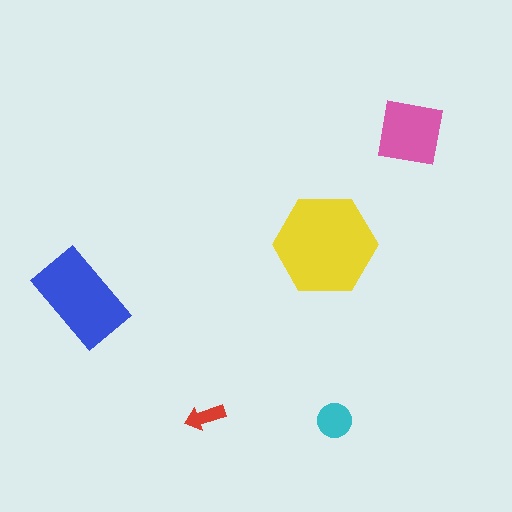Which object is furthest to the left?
The blue rectangle is leftmost.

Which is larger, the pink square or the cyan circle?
The pink square.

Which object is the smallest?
The red arrow.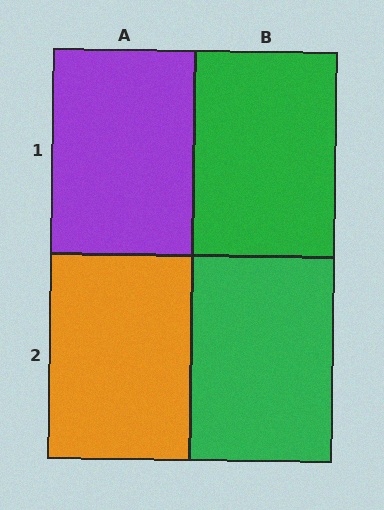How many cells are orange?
1 cell is orange.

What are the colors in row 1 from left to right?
Purple, green.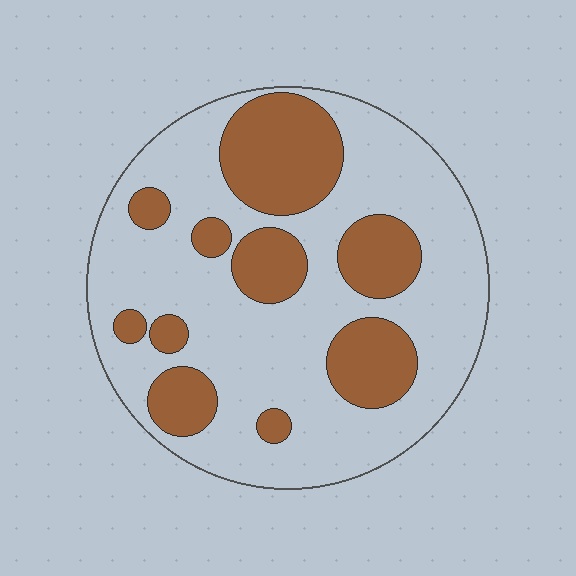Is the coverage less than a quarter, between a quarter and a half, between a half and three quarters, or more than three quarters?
Between a quarter and a half.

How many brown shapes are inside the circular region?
10.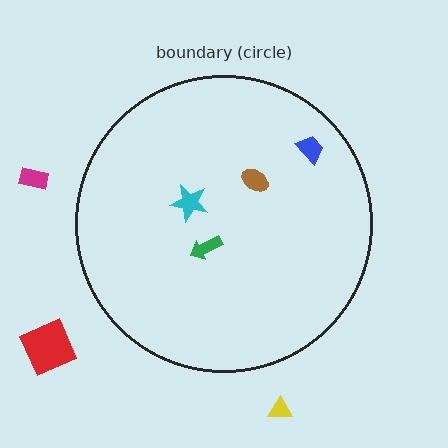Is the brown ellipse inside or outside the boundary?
Inside.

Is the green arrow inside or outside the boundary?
Inside.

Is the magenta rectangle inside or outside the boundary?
Outside.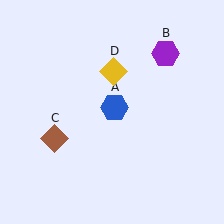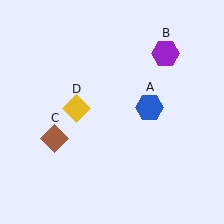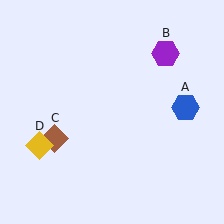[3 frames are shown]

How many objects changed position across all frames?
2 objects changed position: blue hexagon (object A), yellow diamond (object D).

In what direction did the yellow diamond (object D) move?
The yellow diamond (object D) moved down and to the left.